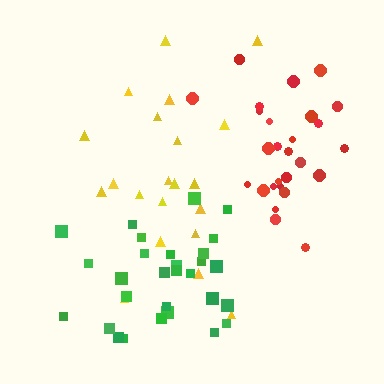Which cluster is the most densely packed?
Red.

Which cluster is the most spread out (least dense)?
Yellow.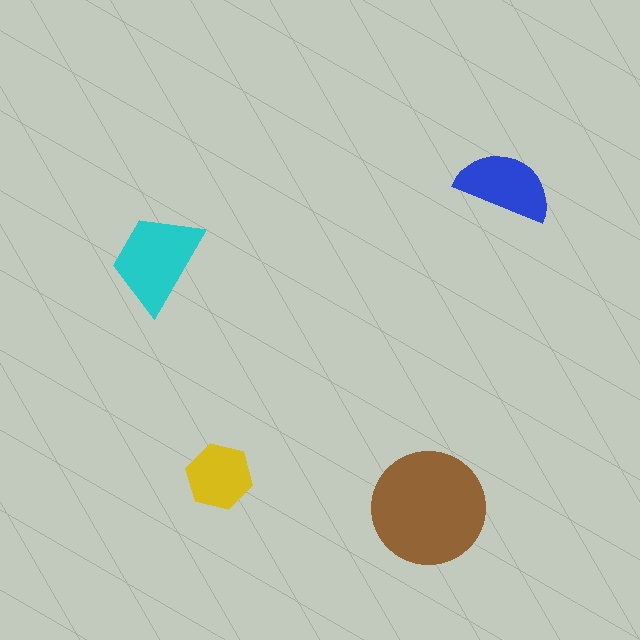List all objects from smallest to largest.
The yellow hexagon, the blue semicircle, the cyan trapezoid, the brown circle.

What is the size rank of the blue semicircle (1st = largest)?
3rd.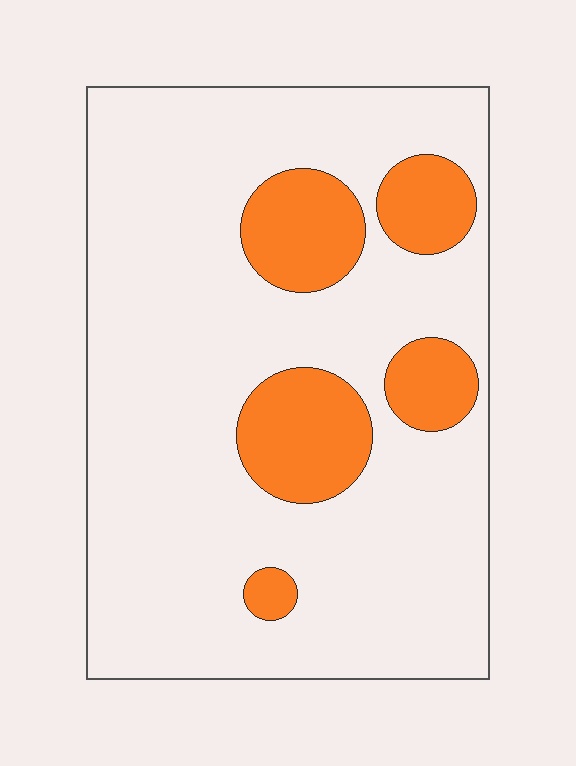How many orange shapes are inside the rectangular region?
5.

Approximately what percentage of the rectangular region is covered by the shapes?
Approximately 20%.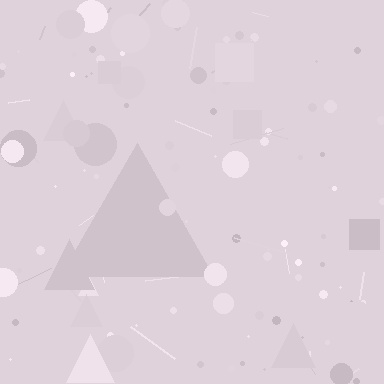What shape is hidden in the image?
A triangle is hidden in the image.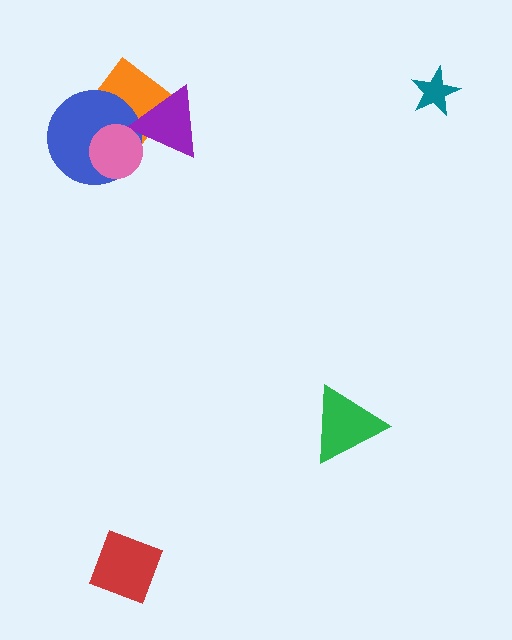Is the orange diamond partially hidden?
Yes, it is partially covered by another shape.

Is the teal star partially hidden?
No, no other shape covers it.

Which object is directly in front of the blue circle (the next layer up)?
The purple triangle is directly in front of the blue circle.